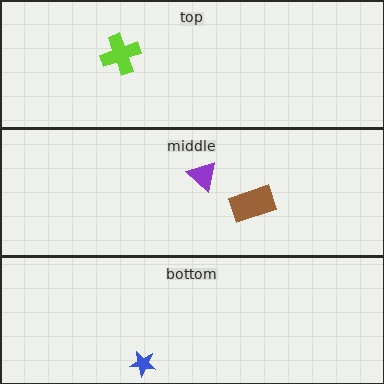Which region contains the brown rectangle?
The middle region.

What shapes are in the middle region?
The brown rectangle, the purple triangle.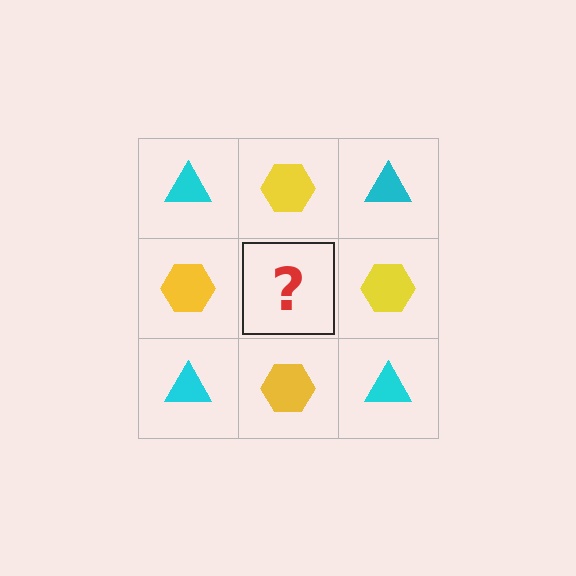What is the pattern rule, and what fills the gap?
The rule is that it alternates cyan triangle and yellow hexagon in a checkerboard pattern. The gap should be filled with a cyan triangle.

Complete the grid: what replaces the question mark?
The question mark should be replaced with a cyan triangle.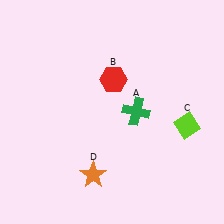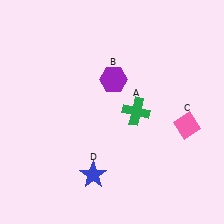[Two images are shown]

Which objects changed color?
B changed from red to purple. C changed from lime to pink. D changed from orange to blue.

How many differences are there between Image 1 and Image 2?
There are 3 differences between the two images.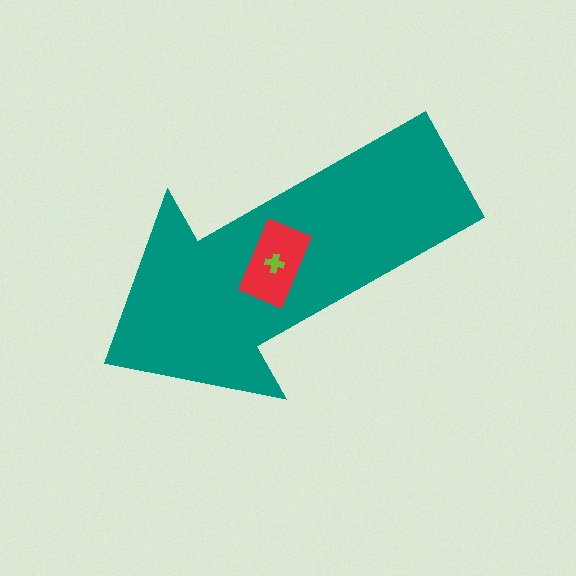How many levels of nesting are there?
3.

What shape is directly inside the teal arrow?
The red rectangle.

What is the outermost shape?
The teal arrow.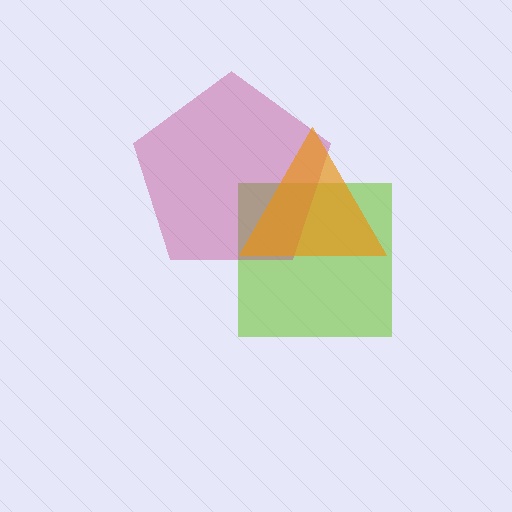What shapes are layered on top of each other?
The layered shapes are: a lime square, a magenta pentagon, an orange triangle.